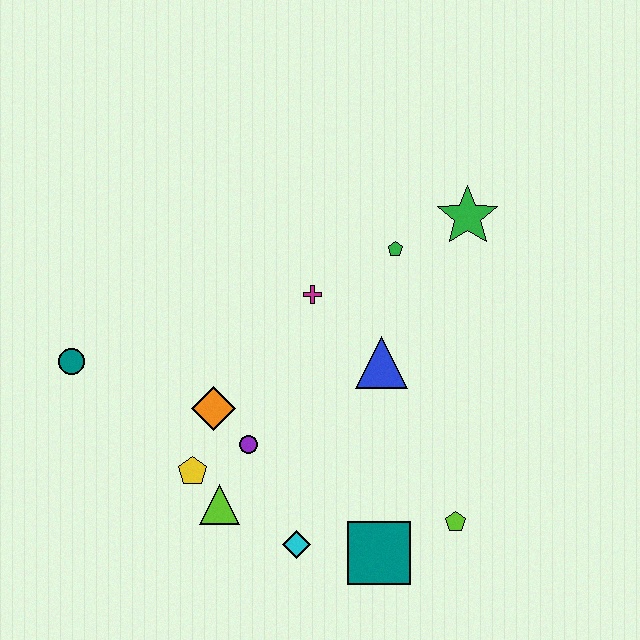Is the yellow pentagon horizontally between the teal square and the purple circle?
No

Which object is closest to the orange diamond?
The purple circle is closest to the orange diamond.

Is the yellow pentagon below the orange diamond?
Yes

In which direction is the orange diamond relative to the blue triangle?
The orange diamond is to the left of the blue triangle.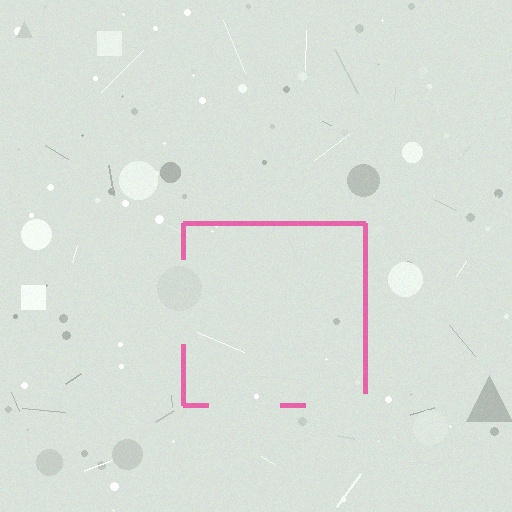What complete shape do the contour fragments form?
The contour fragments form a square.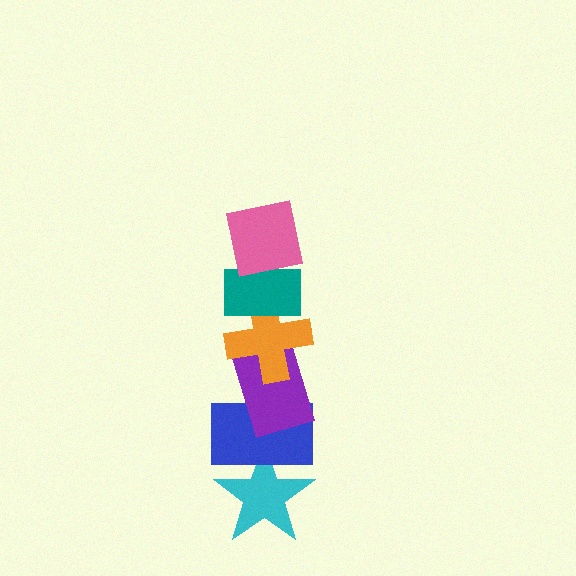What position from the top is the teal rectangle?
The teal rectangle is 2nd from the top.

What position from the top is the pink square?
The pink square is 1st from the top.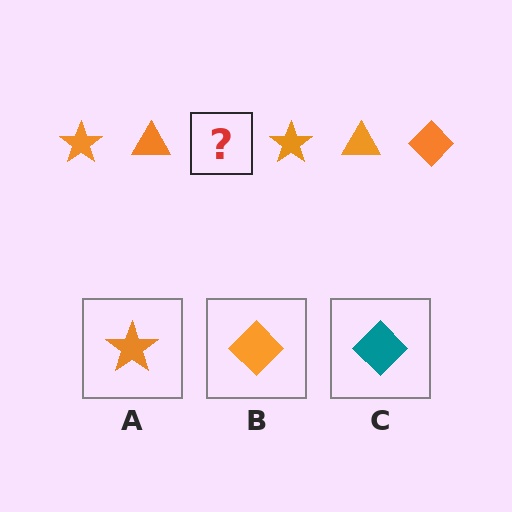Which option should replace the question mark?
Option B.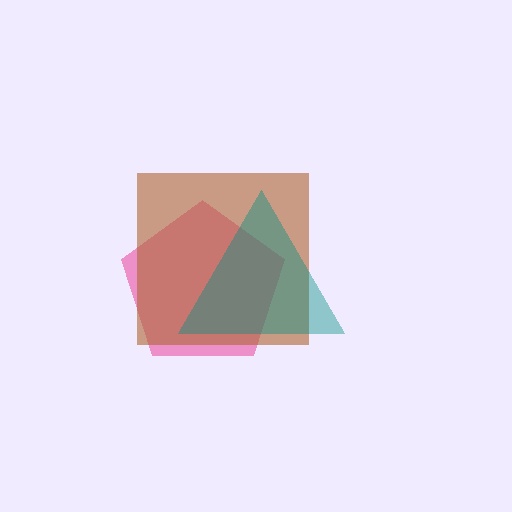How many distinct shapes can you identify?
There are 3 distinct shapes: a pink pentagon, a brown square, a teal triangle.